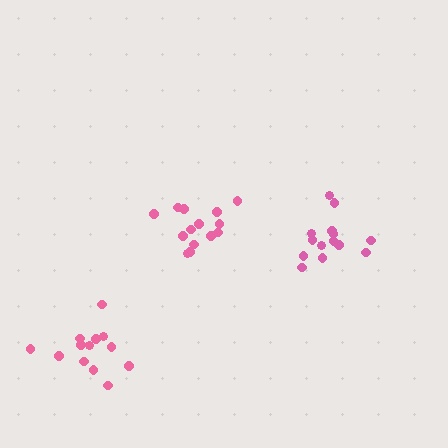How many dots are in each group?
Group 1: 14 dots, Group 2: 13 dots, Group 3: 14 dots (41 total).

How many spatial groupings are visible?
There are 3 spatial groupings.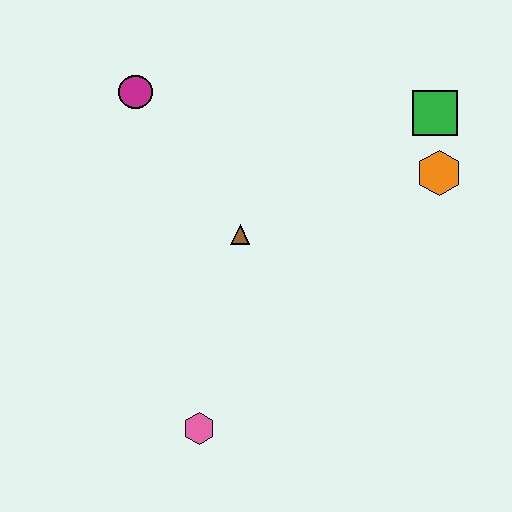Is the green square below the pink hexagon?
No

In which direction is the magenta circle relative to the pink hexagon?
The magenta circle is above the pink hexagon.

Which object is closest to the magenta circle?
The brown triangle is closest to the magenta circle.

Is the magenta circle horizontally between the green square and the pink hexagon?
No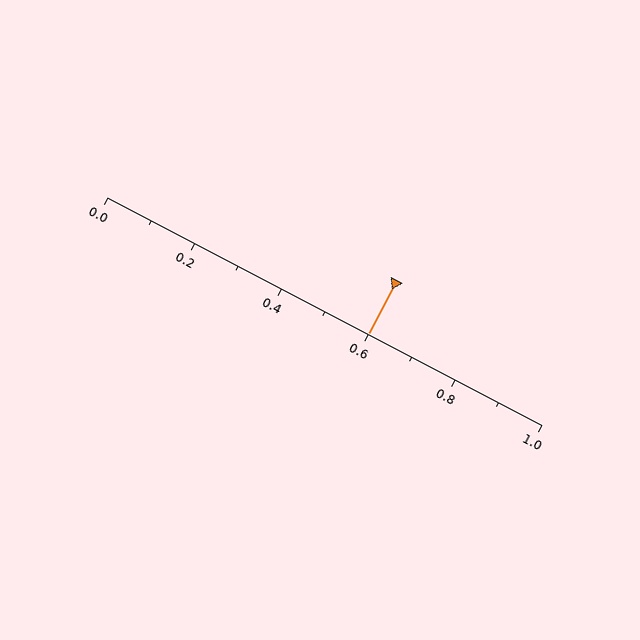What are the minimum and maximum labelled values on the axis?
The axis runs from 0.0 to 1.0.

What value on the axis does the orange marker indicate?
The marker indicates approximately 0.6.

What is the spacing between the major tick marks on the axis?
The major ticks are spaced 0.2 apart.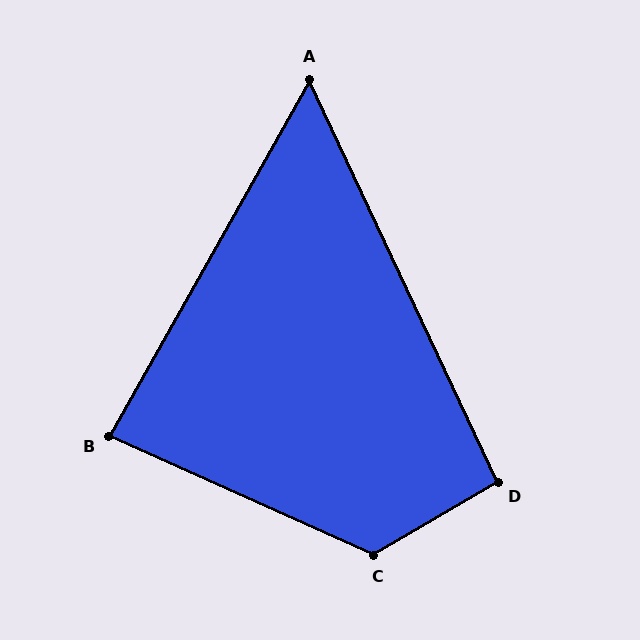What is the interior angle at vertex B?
Approximately 85 degrees (acute).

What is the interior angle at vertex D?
Approximately 95 degrees (obtuse).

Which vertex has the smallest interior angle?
A, at approximately 54 degrees.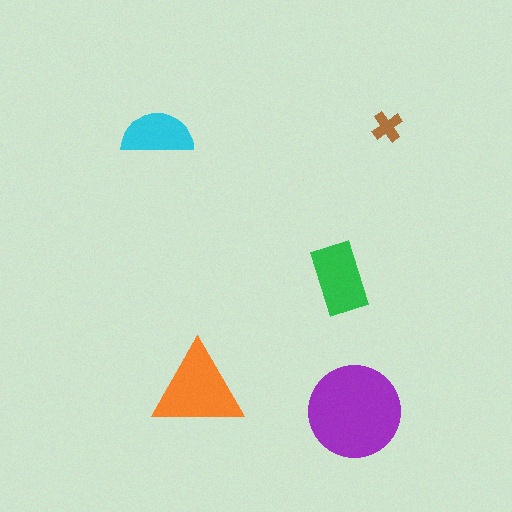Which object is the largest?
The purple circle.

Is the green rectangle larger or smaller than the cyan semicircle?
Larger.